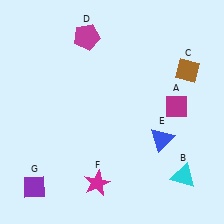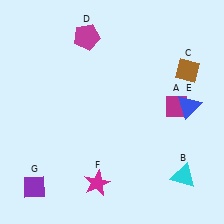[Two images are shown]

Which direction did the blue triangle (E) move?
The blue triangle (E) moved up.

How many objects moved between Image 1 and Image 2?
1 object moved between the two images.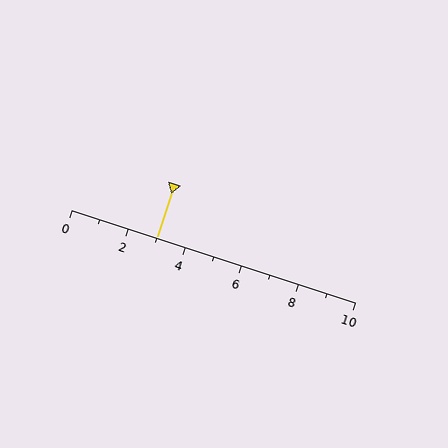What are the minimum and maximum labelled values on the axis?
The axis runs from 0 to 10.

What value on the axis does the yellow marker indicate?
The marker indicates approximately 3.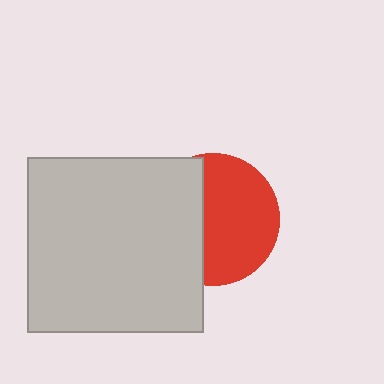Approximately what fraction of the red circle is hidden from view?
Roughly 41% of the red circle is hidden behind the light gray square.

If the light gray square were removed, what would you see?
You would see the complete red circle.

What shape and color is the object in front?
The object in front is a light gray square.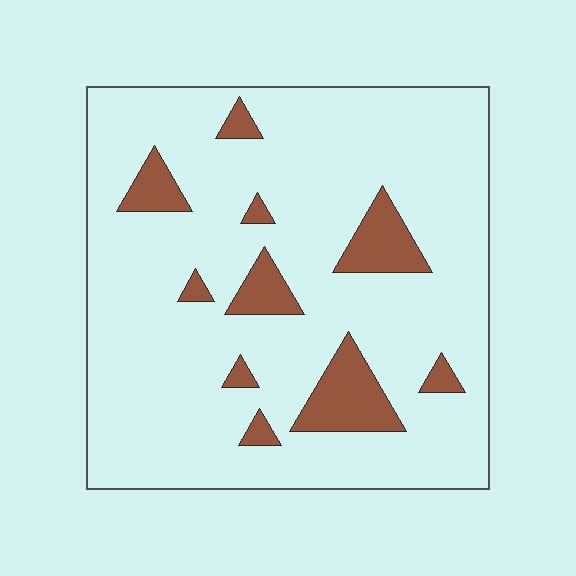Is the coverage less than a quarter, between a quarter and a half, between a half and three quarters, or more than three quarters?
Less than a quarter.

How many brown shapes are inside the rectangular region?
10.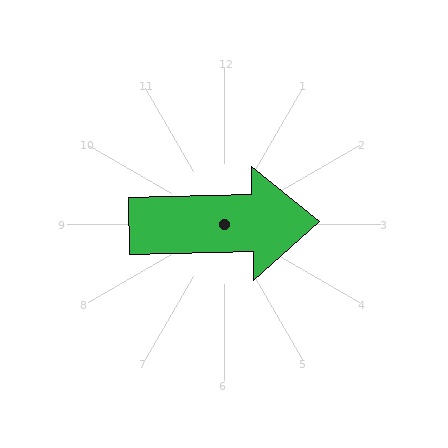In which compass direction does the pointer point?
East.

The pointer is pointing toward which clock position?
Roughly 3 o'clock.